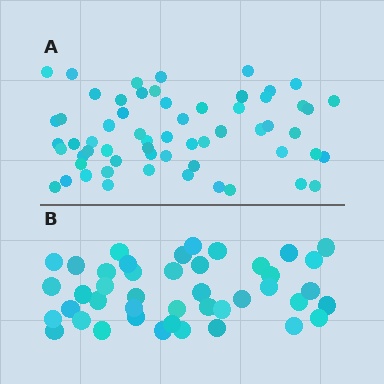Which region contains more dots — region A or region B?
Region A (the top region) has more dots.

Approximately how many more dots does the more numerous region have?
Region A has approximately 15 more dots than region B.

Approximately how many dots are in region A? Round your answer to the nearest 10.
About 60 dots.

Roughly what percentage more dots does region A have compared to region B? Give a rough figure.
About 40% more.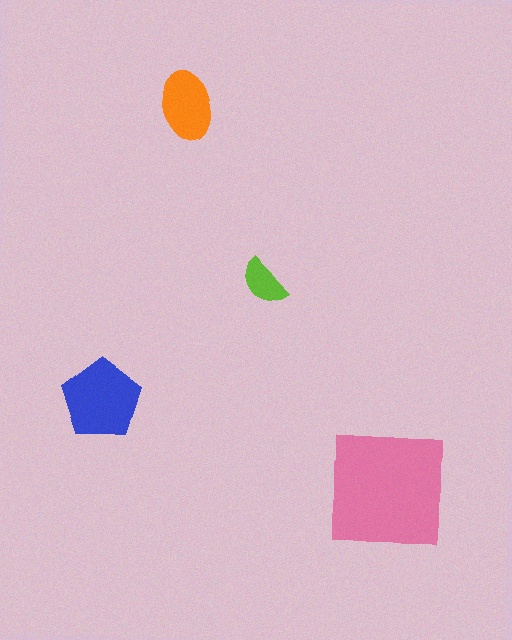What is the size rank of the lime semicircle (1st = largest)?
4th.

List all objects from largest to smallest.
The pink square, the blue pentagon, the orange ellipse, the lime semicircle.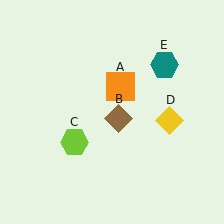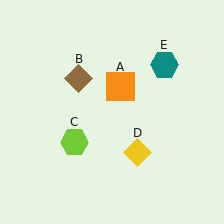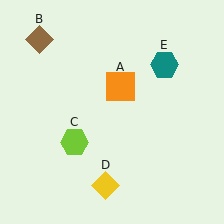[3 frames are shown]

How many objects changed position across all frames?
2 objects changed position: brown diamond (object B), yellow diamond (object D).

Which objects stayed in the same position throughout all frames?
Orange square (object A) and lime hexagon (object C) and teal hexagon (object E) remained stationary.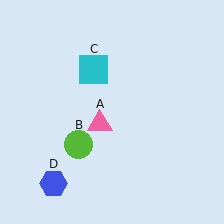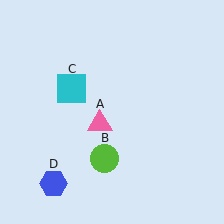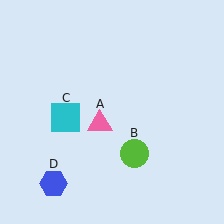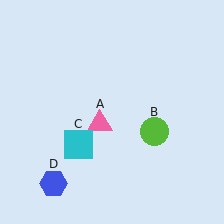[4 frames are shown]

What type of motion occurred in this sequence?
The lime circle (object B), cyan square (object C) rotated counterclockwise around the center of the scene.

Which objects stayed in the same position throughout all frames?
Pink triangle (object A) and blue hexagon (object D) remained stationary.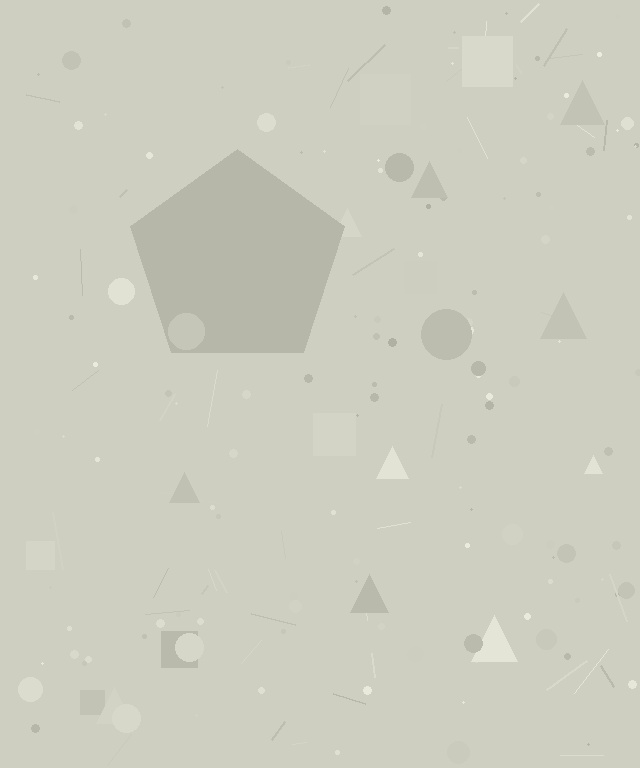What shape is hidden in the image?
A pentagon is hidden in the image.